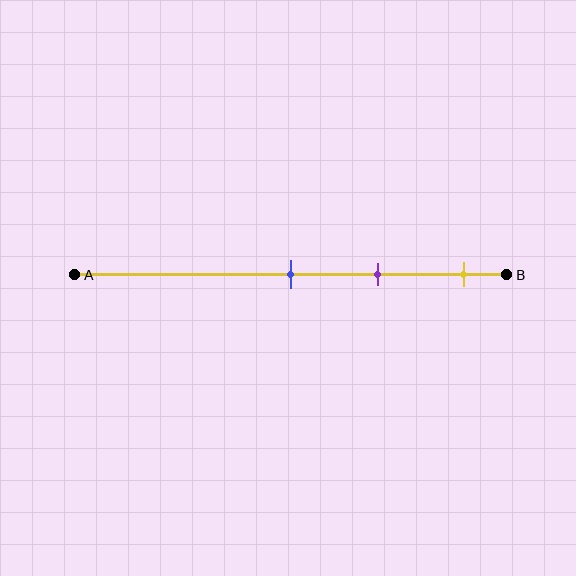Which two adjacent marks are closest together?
The blue and purple marks are the closest adjacent pair.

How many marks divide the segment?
There are 3 marks dividing the segment.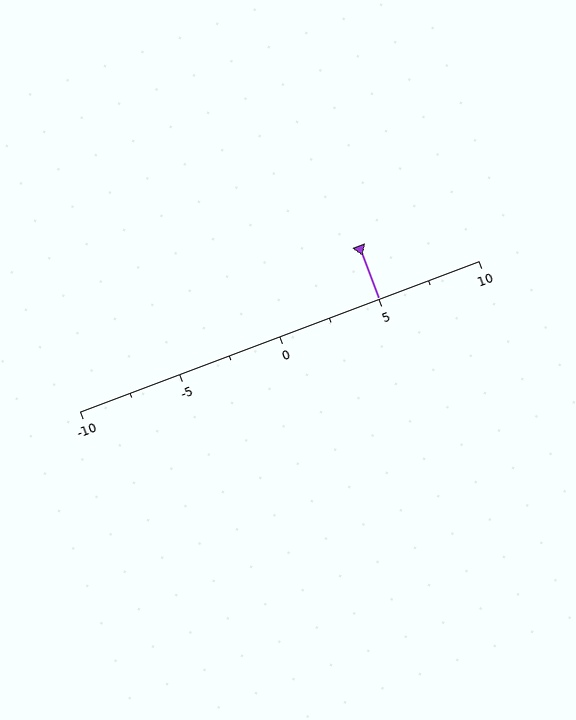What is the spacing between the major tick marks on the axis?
The major ticks are spaced 5 apart.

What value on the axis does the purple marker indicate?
The marker indicates approximately 5.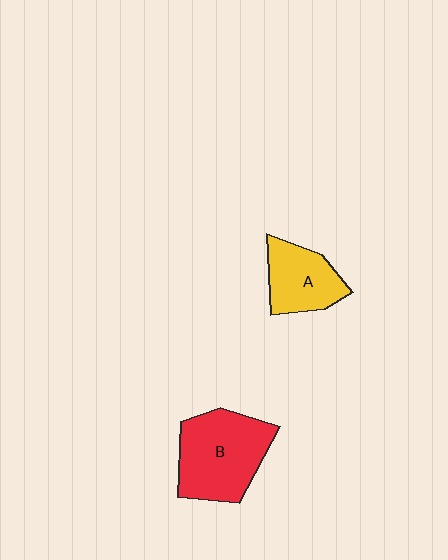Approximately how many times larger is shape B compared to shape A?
Approximately 1.6 times.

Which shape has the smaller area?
Shape A (yellow).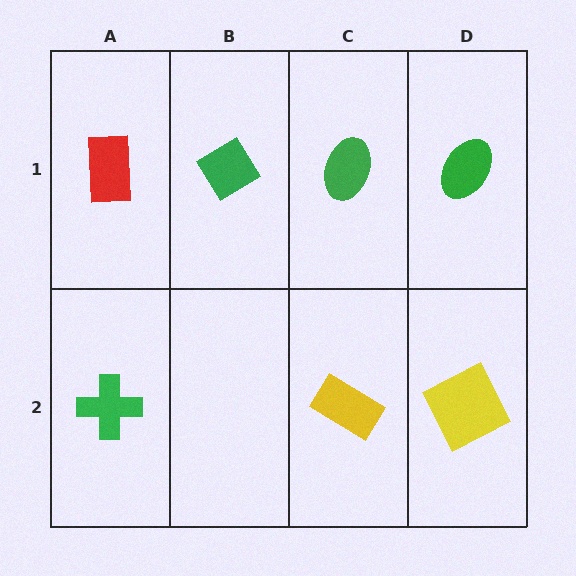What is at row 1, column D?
A green ellipse.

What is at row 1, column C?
A green ellipse.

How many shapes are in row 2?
3 shapes.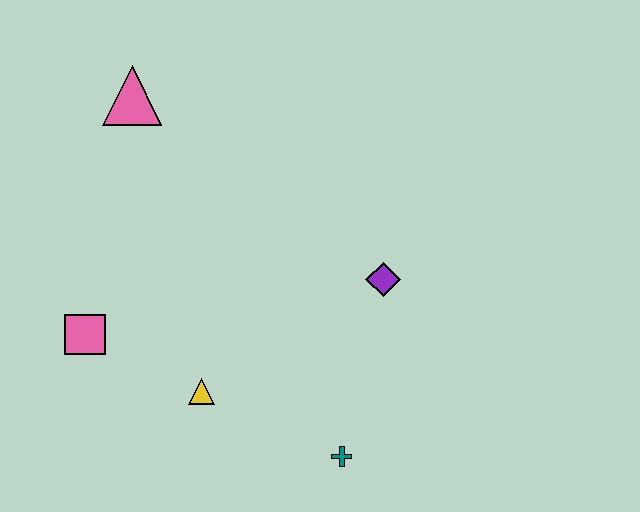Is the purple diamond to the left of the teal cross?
No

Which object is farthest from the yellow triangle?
The pink triangle is farthest from the yellow triangle.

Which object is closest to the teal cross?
The yellow triangle is closest to the teal cross.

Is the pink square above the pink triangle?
No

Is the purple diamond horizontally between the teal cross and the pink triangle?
No